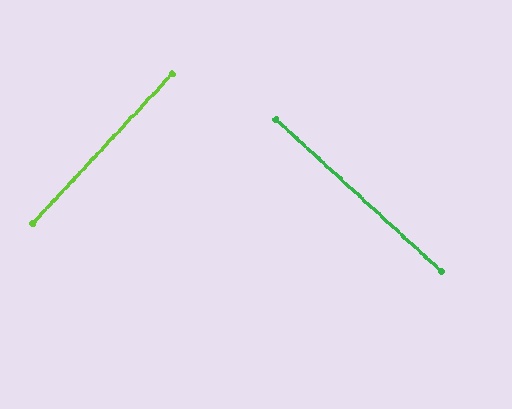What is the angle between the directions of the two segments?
Approximately 90 degrees.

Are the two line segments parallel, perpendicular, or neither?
Perpendicular — they meet at approximately 90°.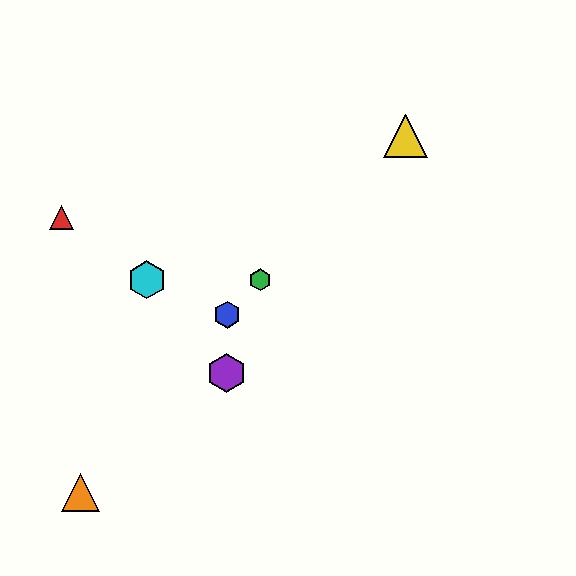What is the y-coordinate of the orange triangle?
The orange triangle is at y≈493.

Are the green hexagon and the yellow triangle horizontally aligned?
No, the green hexagon is at y≈280 and the yellow triangle is at y≈136.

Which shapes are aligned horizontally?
The green hexagon, the cyan hexagon are aligned horizontally.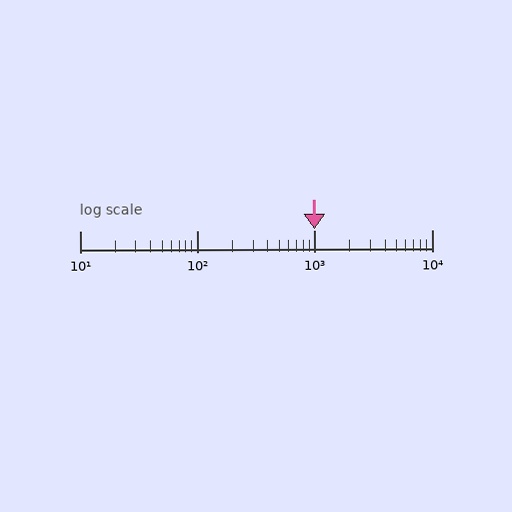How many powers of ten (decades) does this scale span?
The scale spans 3 decades, from 10 to 10000.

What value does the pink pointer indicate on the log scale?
The pointer indicates approximately 1000.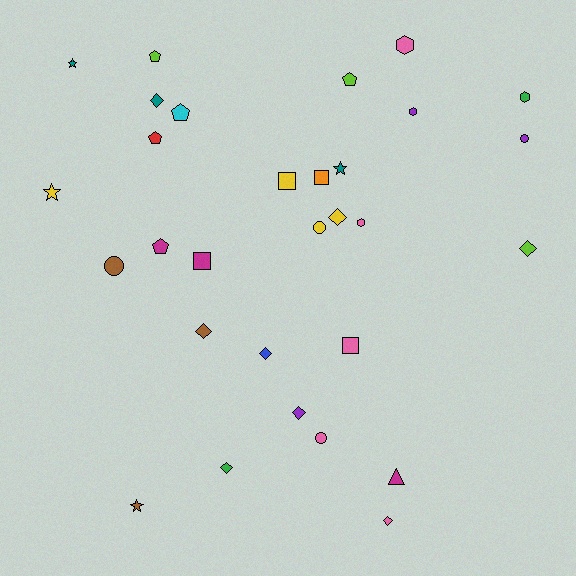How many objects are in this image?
There are 30 objects.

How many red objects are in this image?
There is 1 red object.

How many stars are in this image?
There are 4 stars.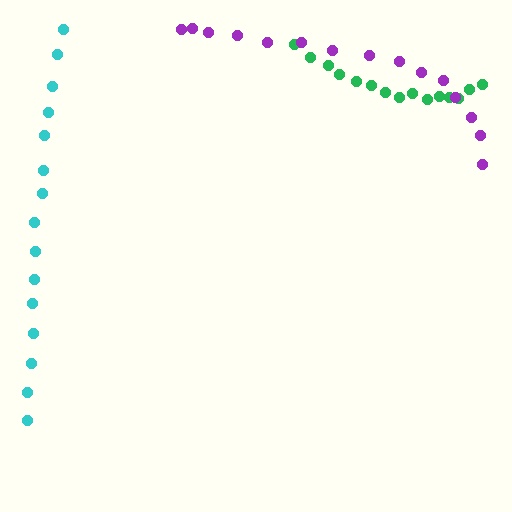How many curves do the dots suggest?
There are 3 distinct paths.